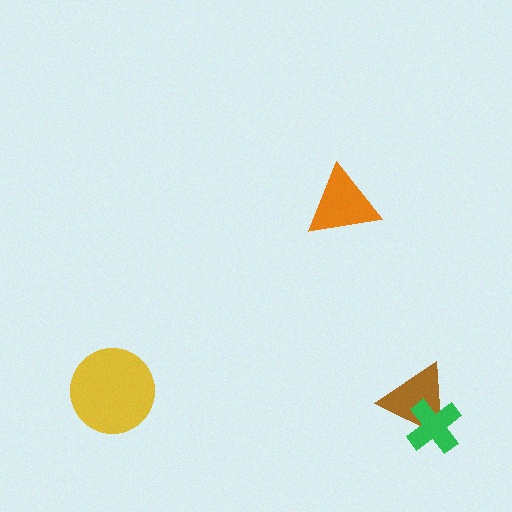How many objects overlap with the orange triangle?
0 objects overlap with the orange triangle.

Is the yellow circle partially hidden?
No, no other shape covers it.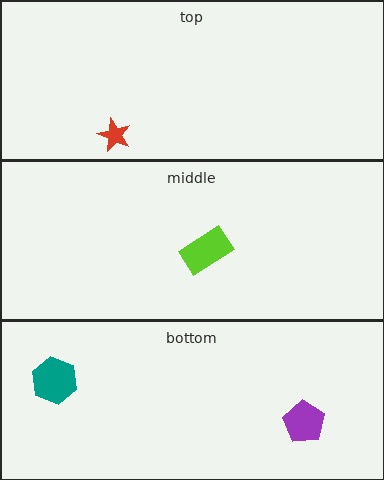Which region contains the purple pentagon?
The bottom region.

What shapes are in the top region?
The red star.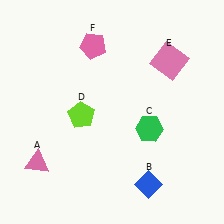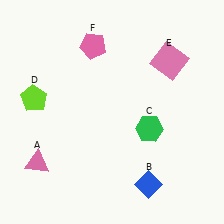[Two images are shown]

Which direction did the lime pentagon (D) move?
The lime pentagon (D) moved left.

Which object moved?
The lime pentagon (D) moved left.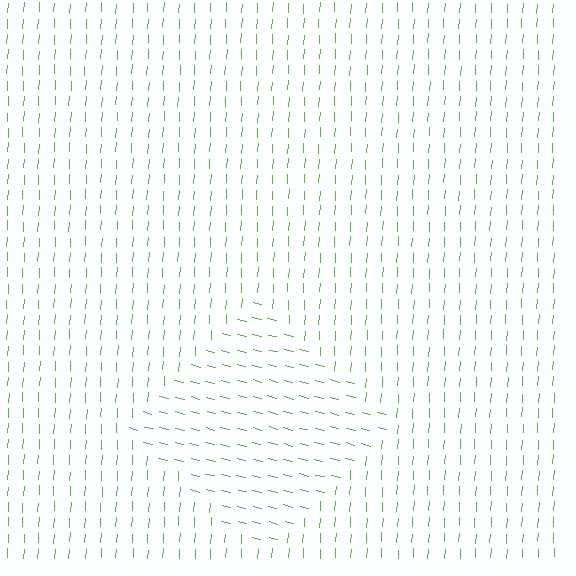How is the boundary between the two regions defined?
The boundary is defined purely by a change in line orientation (approximately 79 degrees difference). All lines are the same color and thickness.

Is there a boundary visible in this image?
Yes, there is a texture boundary formed by a change in line orientation.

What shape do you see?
I see a diamond.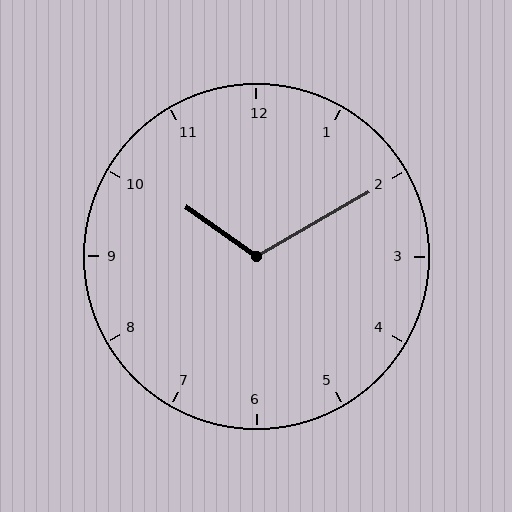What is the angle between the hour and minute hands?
Approximately 115 degrees.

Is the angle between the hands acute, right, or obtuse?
It is obtuse.